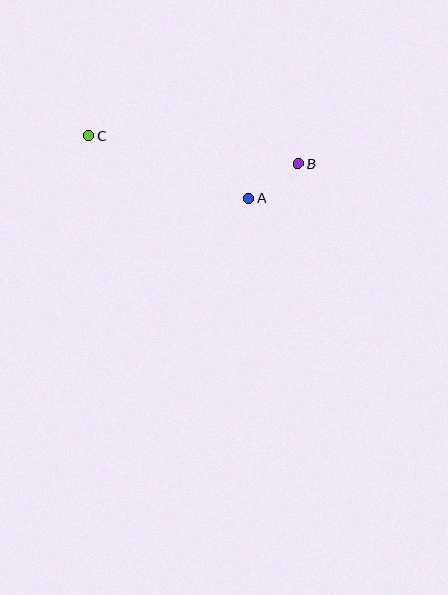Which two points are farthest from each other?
Points B and C are farthest from each other.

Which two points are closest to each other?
Points A and B are closest to each other.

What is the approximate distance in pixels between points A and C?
The distance between A and C is approximately 172 pixels.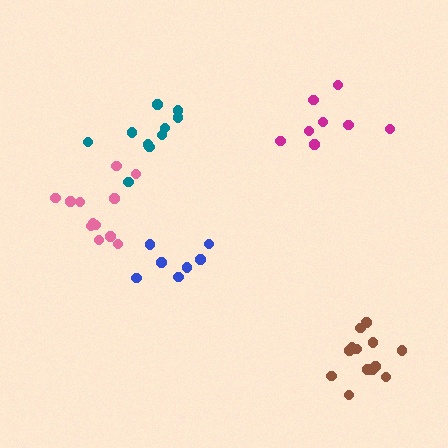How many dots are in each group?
Group 1: 10 dots, Group 2: 7 dots, Group 3: 8 dots, Group 4: 13 dots, Group 5: 12 dots (50 total).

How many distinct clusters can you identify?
There are 5 distinct clusters.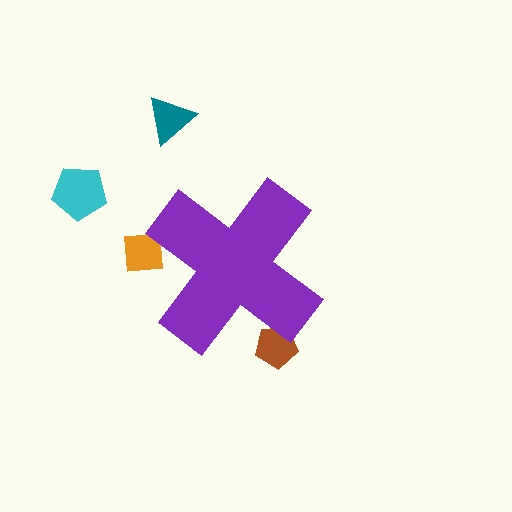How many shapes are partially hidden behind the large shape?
2 shapes are partially hidden.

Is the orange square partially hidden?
Yes, the orange square is partially hidden behind the purple cross.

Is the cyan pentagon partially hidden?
No, the cyan pentagon is fully visible.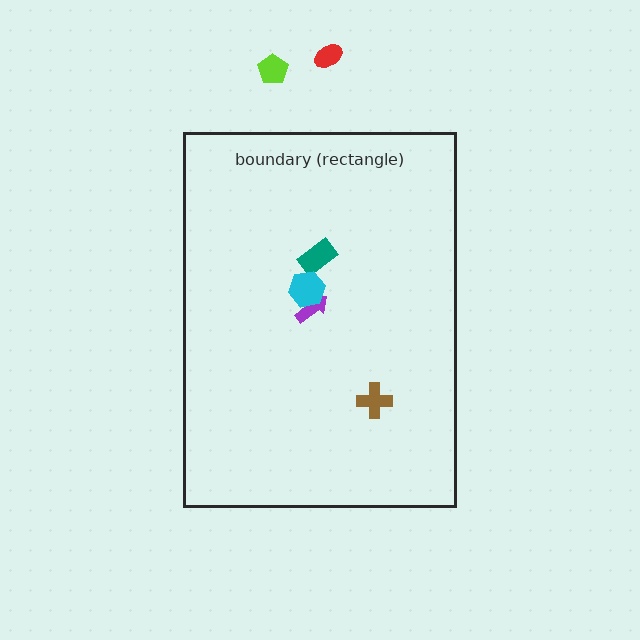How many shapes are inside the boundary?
4 inside, 2 outside.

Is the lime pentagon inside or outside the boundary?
Outside.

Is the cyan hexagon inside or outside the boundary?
Inside.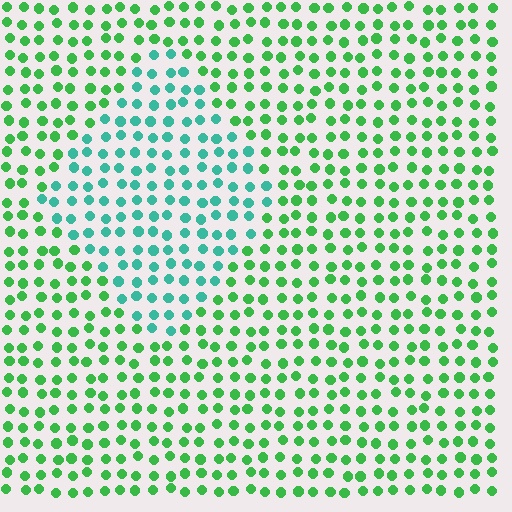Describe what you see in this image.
The image is filled with small green elements in a uniform arrangement. A diamond-shaped region is visible where the elements are tinted to a slightly different hue, forming a subtle color boundary.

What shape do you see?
I see a diamond.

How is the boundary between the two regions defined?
The boundary is defined purely by a slight shift in hue (about 41 degrees). Spacing, size, and orientation are identical on both sides.